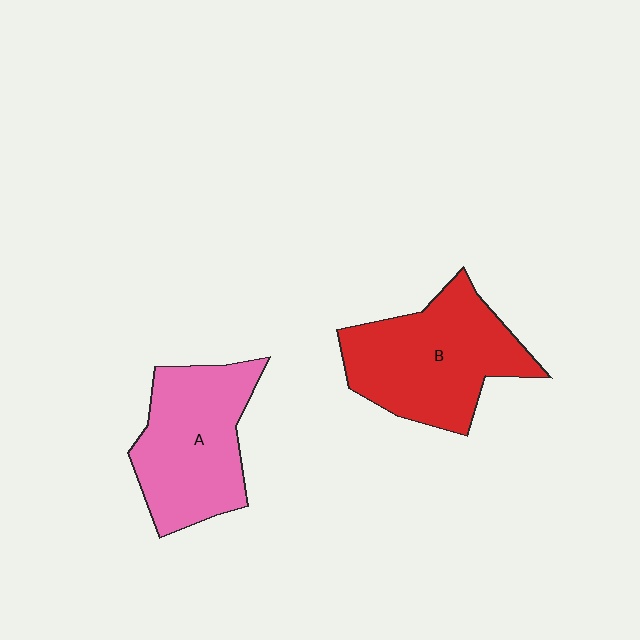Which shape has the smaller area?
Shape A (pink).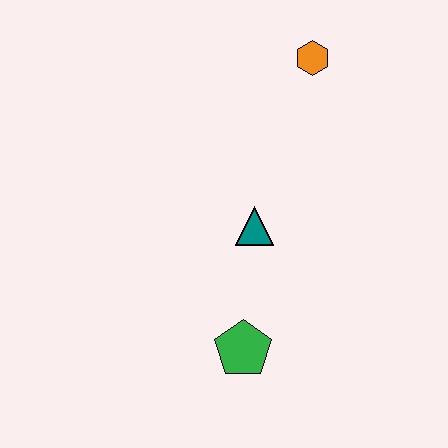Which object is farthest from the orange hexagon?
The green pentagon is farthest from the orange hexagon.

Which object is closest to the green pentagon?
The teal triangle is closest to the green pentagon.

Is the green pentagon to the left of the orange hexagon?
Yes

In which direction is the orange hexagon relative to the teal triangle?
The orange hexagon is above the teal triangle.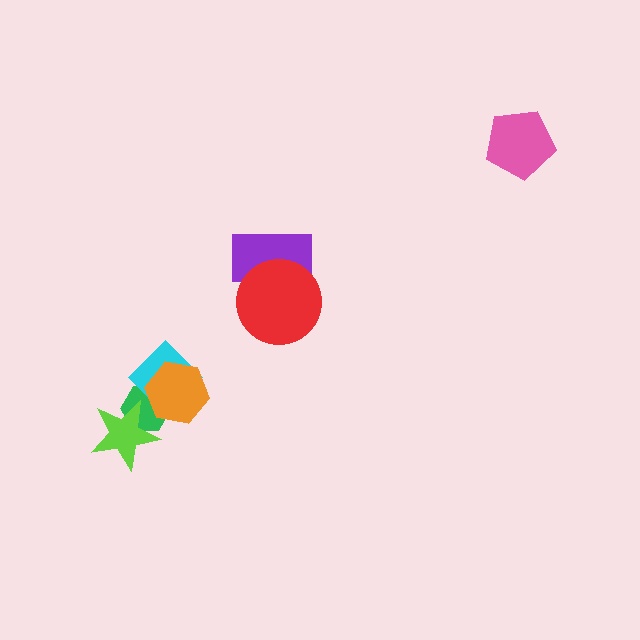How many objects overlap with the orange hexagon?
2 objects overlap with the orange hexagon.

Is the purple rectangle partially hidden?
Yes, it is partially covered by another shape.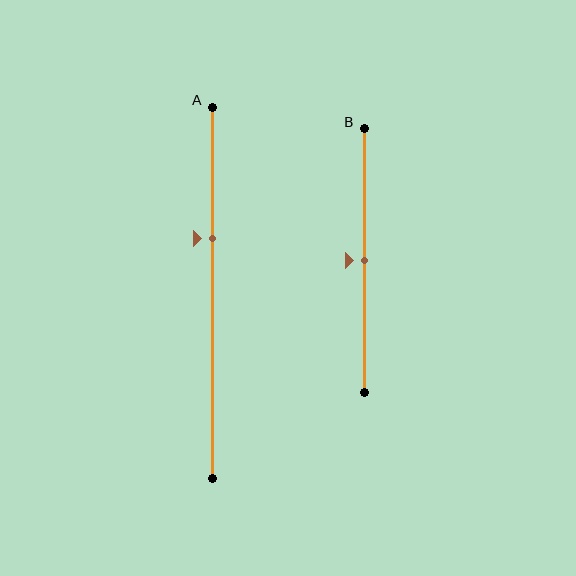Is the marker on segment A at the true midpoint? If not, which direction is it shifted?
No, the marker on segment A is shifted upward by about 15% of the segment length.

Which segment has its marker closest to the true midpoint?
Segment B has its marker closest to the true midpoint.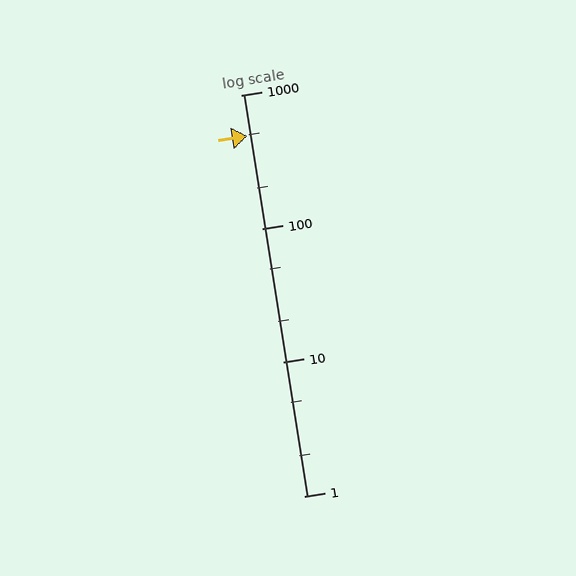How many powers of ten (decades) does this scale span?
The scale spans 3 decades, from 1 to 1000.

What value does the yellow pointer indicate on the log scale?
The pointer indicates approximately 490.